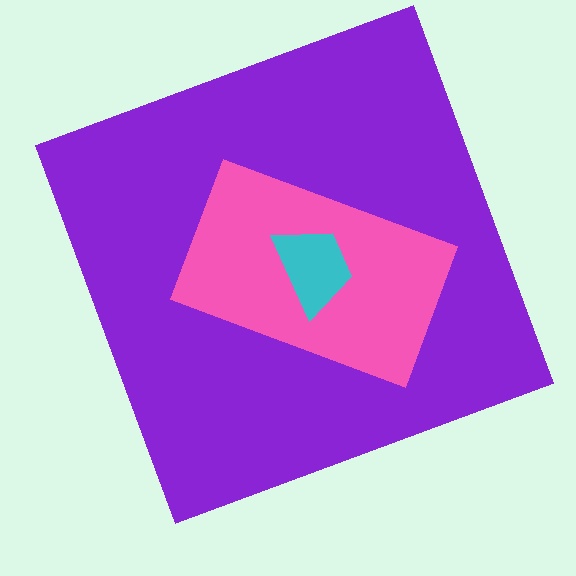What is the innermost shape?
The cyan trapezoid.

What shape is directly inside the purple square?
The pink rectangle.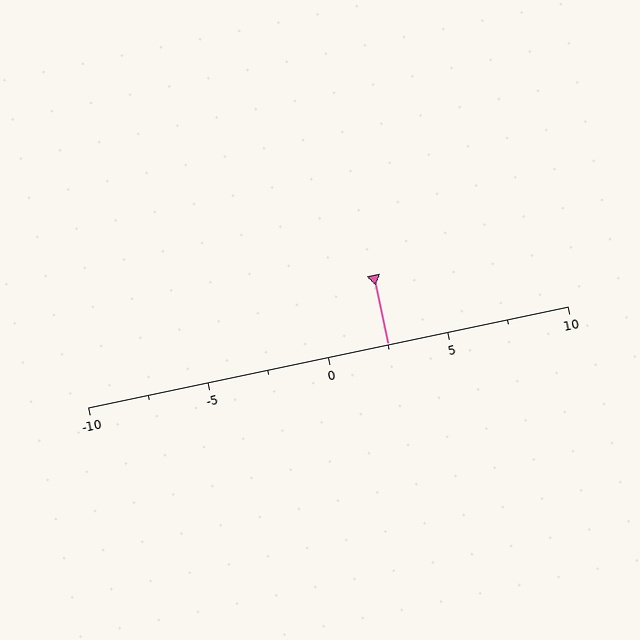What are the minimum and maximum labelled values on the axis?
The axis runs from -10 to 10.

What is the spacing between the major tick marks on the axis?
The major ticks are spaced 5 apart.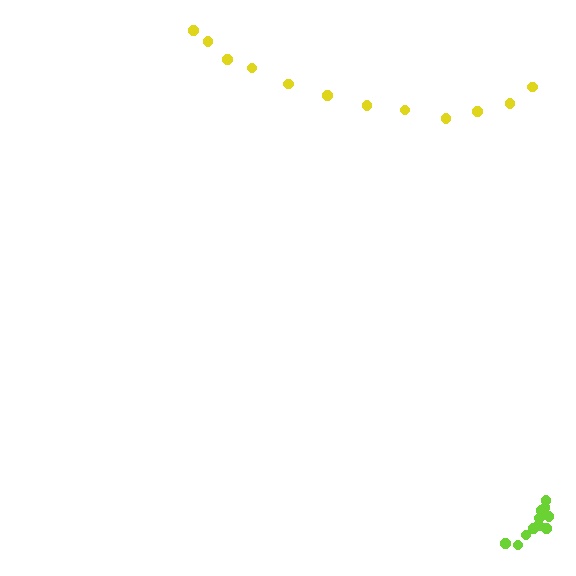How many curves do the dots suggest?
There are 2 distinct paths.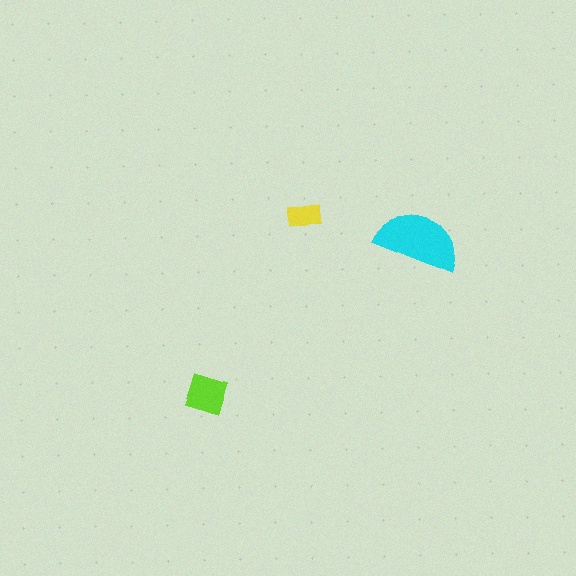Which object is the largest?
The cyan semicircle.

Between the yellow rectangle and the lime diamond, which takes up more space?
The lime diamond.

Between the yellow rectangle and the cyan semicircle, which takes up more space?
The cyan semicircle.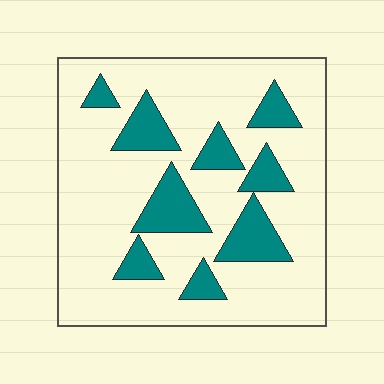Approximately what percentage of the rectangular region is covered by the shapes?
Approximately 20%.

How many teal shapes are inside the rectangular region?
9.